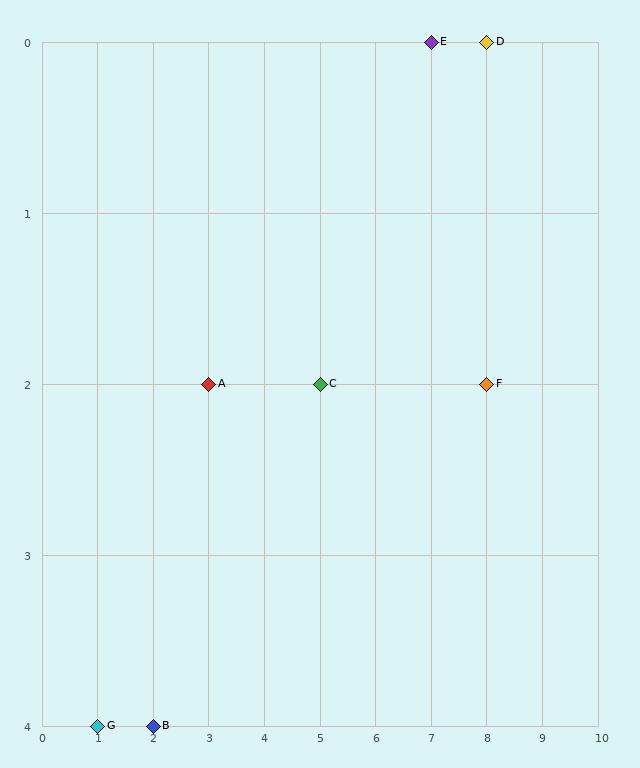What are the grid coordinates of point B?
Point B is at grid coordinates (2, 4).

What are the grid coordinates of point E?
Point E is at grid coordinates (7, 0).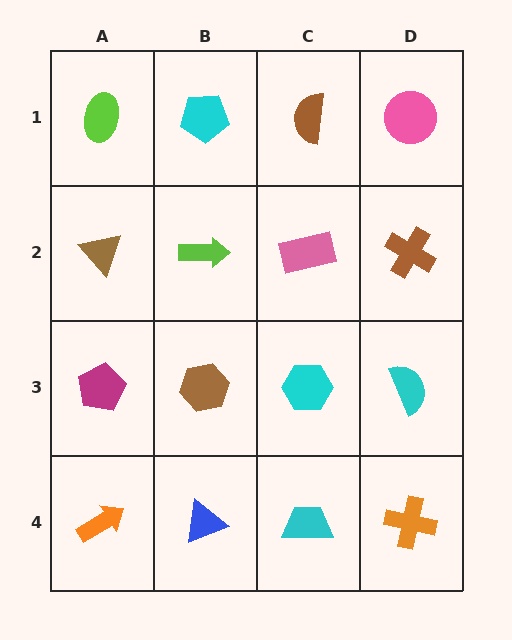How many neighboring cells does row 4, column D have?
2.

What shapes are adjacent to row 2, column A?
A lime ellipse (row 1, column A), a magenta pentagon (row 3, column A), a lime arrow (row 2, column B).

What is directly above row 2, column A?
A lime ellipse.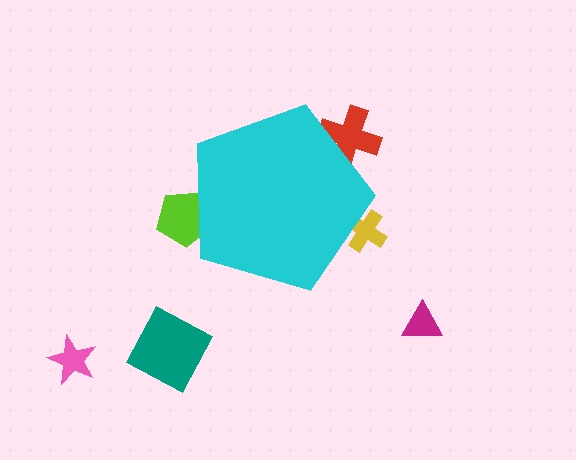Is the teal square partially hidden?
No, the teal square is fully visible.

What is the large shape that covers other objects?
A cyan pentagon.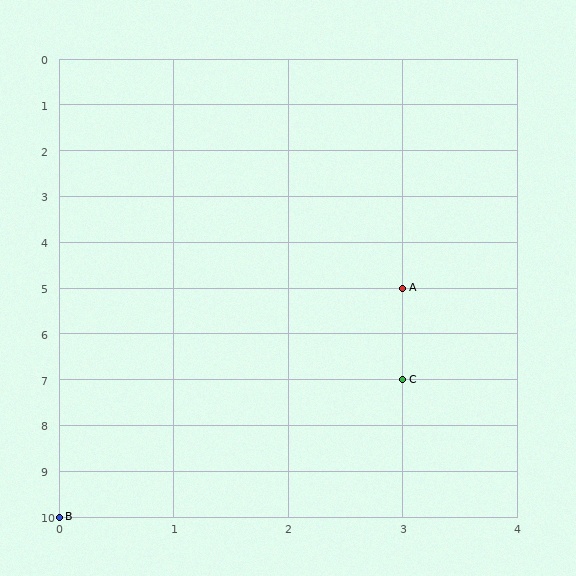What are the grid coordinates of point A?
Point A is at grid coordinates (3, 5).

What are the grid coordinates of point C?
Point C is at grid coordinates (3, 7).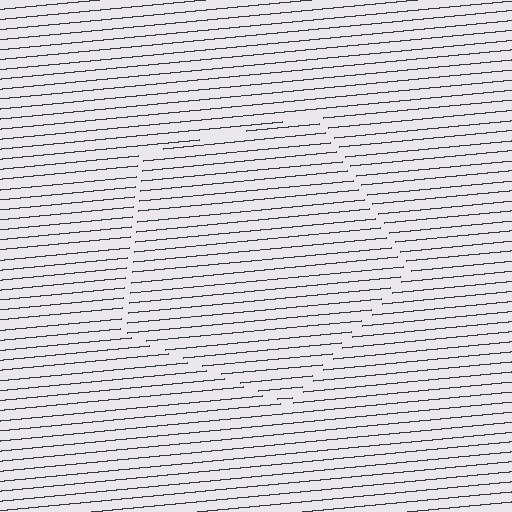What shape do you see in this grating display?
An illusory pentagon. The interior of the shape contains the same grating, shifted by half a period — the contour is defined by the phase discontinuity where line-ends from the inner and outer gratings abut.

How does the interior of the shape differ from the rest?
The interior of the shape contains the same grating, shifted by half a period — the contour is defined by the phase discontinuity where line-ends from the inner and outer gratings abut.